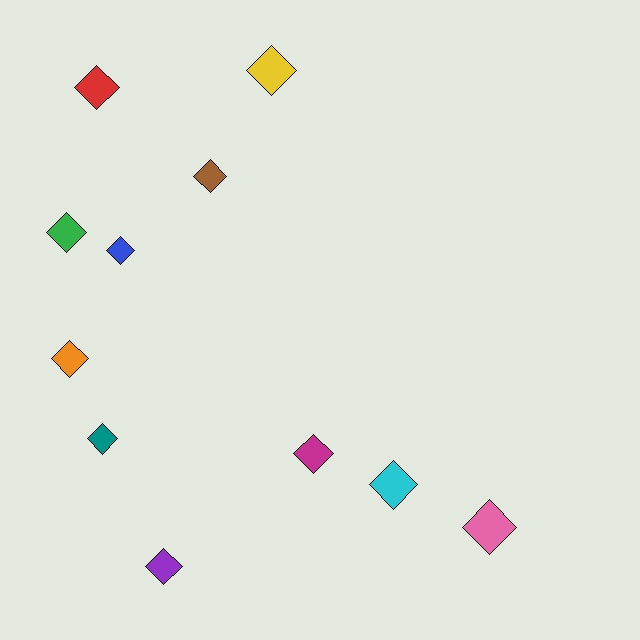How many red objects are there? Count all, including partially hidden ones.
There is 1 red object.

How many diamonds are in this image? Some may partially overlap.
There are 11 diamonds.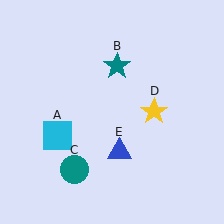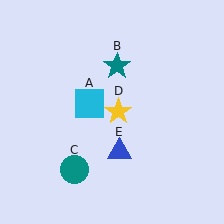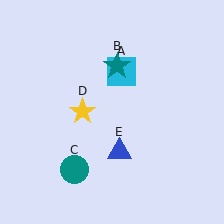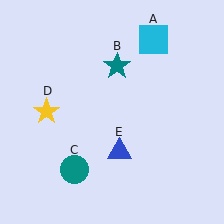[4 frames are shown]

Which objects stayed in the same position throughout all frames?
Teal star (object B) and teal circle (object C) and blue triangle (object E) remained stationary.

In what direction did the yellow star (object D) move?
The yellow star (object D) moved left.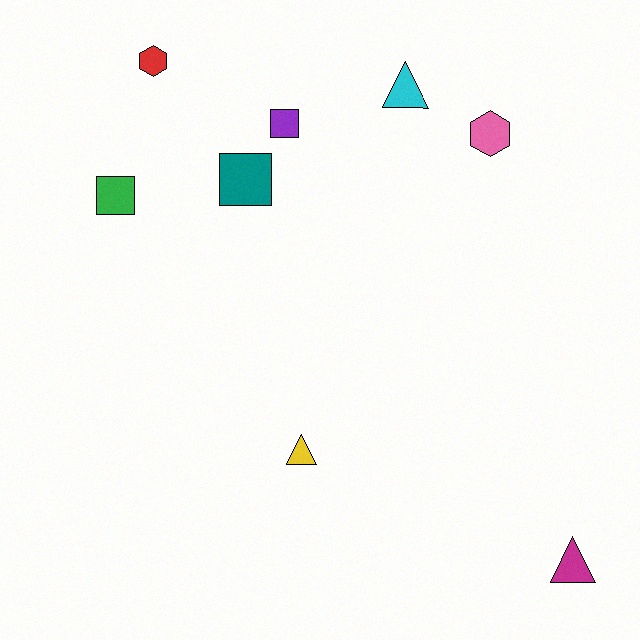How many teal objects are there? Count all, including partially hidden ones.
There is 1 teal object.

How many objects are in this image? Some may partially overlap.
There are 8 objects.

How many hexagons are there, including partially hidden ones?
There are 2 hexagons.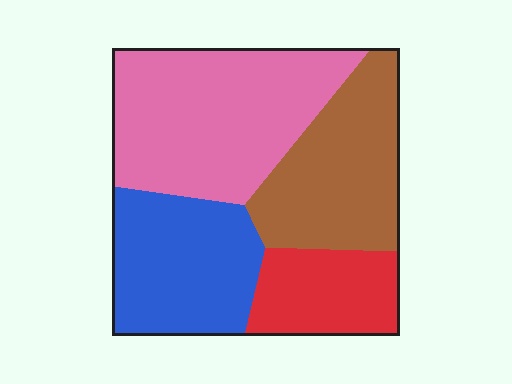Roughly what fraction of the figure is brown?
Brown takes up about one quarter (1/4) of the figure.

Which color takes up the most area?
Pink, at roughly 35%.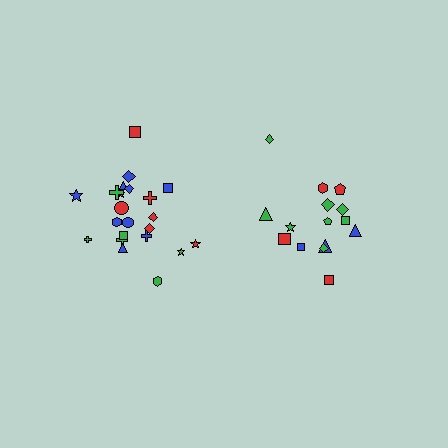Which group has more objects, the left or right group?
The left group.